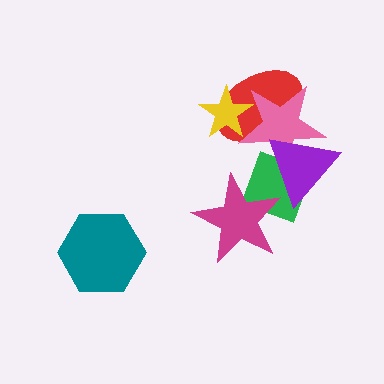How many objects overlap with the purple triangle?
3 objects overlap with the purple triangle.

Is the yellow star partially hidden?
Yes, it is partially covered by another shape.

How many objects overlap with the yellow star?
2 objects overlap with the yellow star.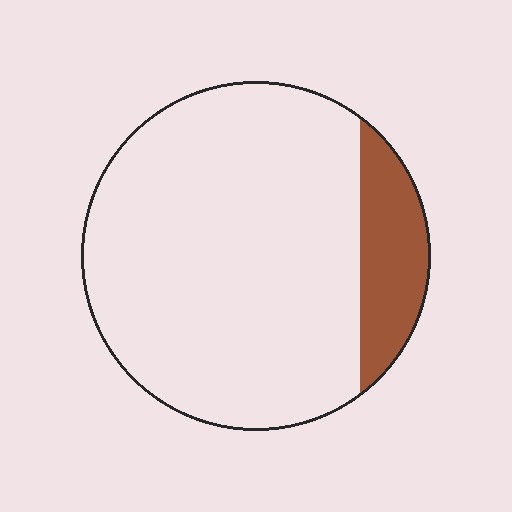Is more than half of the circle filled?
No.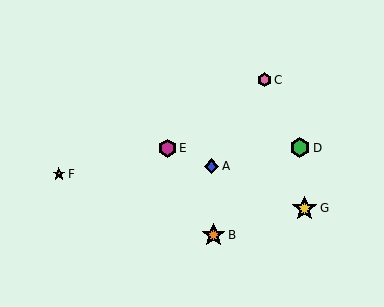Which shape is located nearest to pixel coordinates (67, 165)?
The orange star (labeled F) at (59, 174) is nearest to that location.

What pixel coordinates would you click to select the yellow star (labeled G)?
Click at (305, 208) to select the yellow star G.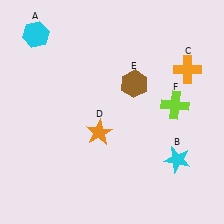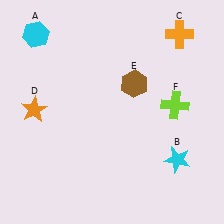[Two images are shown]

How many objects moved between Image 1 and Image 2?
2 objects moved between the two images.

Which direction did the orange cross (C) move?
The orange cross (C) moved up.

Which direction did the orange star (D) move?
The orange star (D) moved left.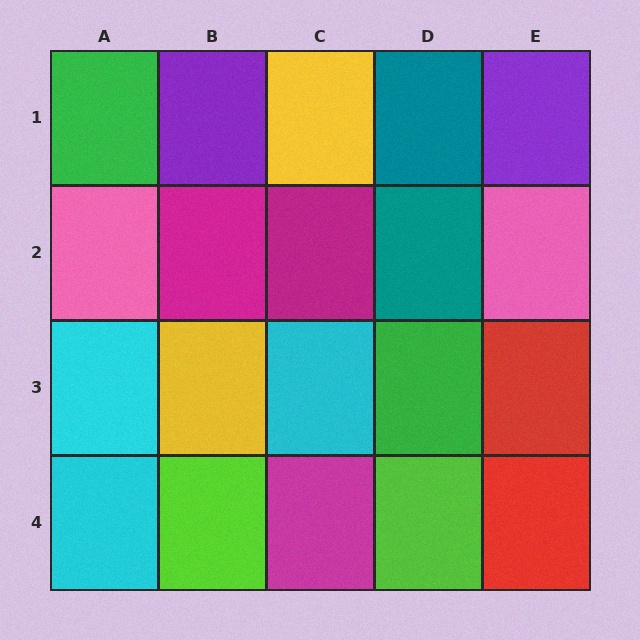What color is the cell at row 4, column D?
Lime.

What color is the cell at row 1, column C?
Yellow.